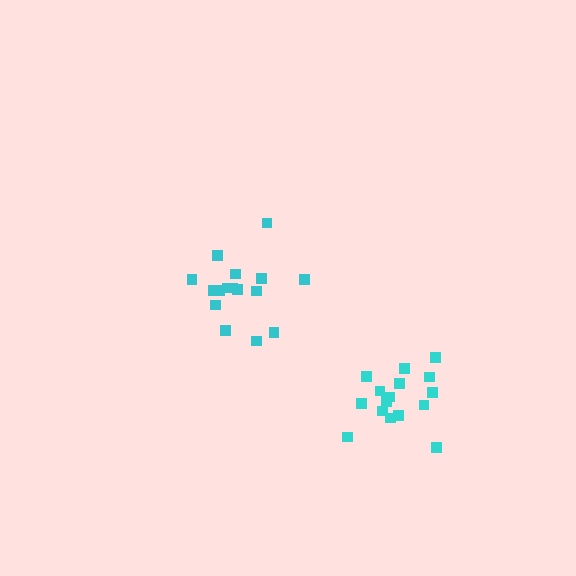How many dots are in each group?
Group 1: 16 dots, Group 2: 16 dots (32 total).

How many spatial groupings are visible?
There are 2 spatial groupings.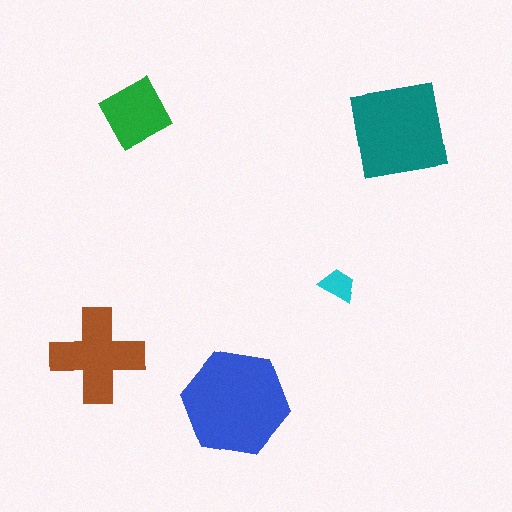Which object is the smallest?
The cyan trapezoid.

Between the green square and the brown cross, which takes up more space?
The brown cross.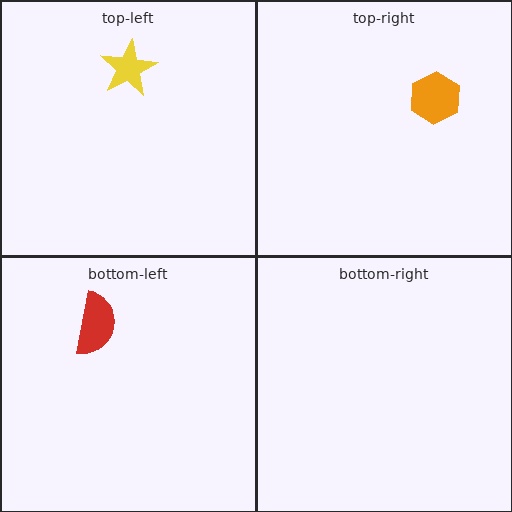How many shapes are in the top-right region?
1.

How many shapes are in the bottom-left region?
1.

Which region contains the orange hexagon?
The top-right region.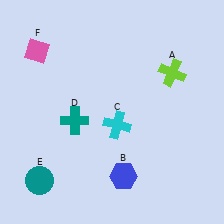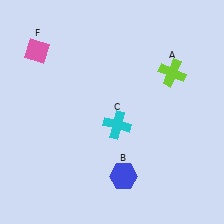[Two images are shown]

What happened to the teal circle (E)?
The teal circle (E) was removed in Image 2. It was in the bottom-left area of Image 1.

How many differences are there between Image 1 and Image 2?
There are 2 differences between the two images.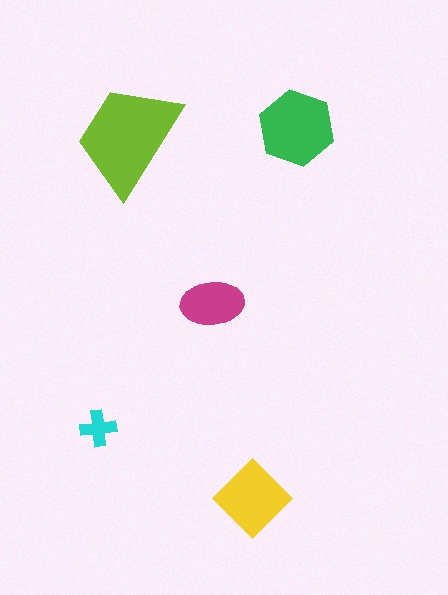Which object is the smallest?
The cyan cross.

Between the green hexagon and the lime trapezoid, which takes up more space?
The lime trapezoid.